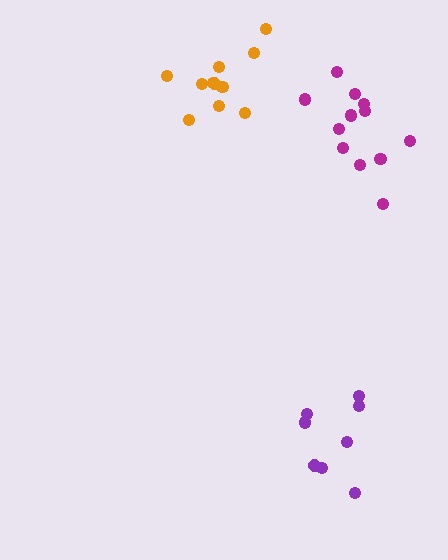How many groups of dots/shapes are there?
There are 3 groups.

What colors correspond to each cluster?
The clusters are colored: purple, magenta, orange.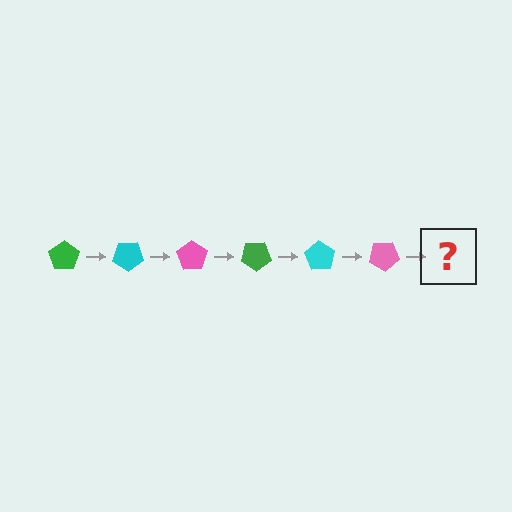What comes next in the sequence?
The next element should be a green pentagon, rotated 210 degrees from the start.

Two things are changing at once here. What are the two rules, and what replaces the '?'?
The two rules are that it rotates 35 degrees each step and the color cycles through green, cyan, and pink. The '?' should be a green pentagon, rotated 210 degrees from the start.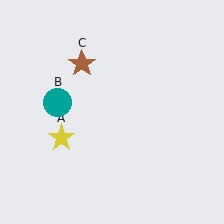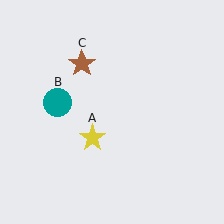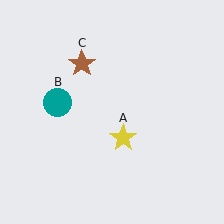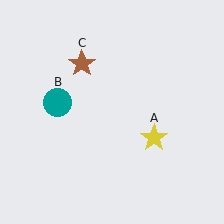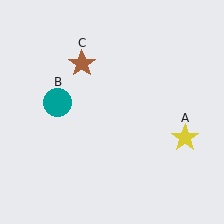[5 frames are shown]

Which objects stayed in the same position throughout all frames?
Teal circle (object B) and brown star (object C) remained stationary.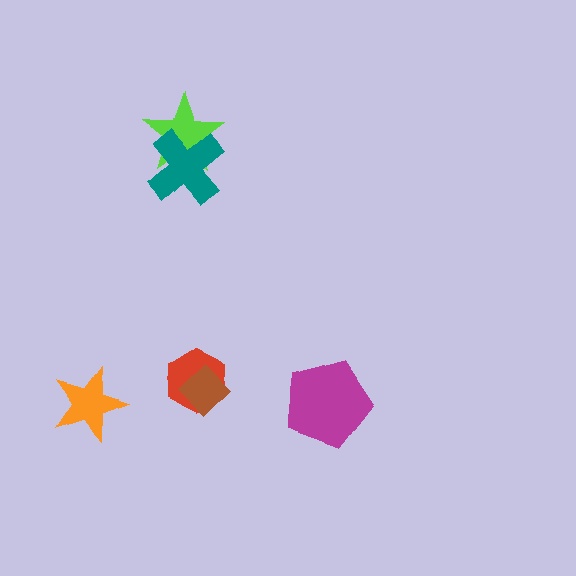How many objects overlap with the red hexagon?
1 object overlaps with the red hexagon.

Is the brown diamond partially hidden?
No, no other shape covers it.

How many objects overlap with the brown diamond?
1 object overlaps with the brown diamond.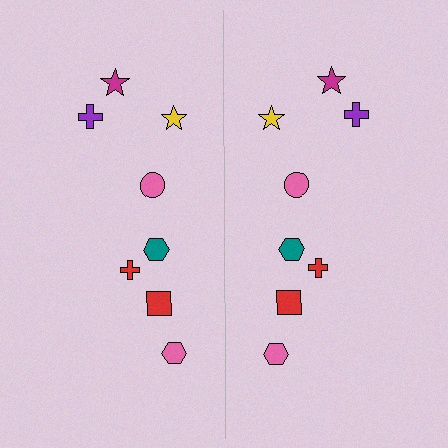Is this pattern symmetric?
Yes, this pattern has bilateral (reflection) symmetry.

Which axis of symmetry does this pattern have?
The pattern has a vertical axis of symmetry running through the center of the image.